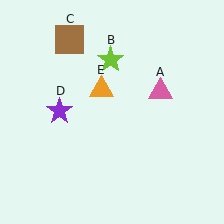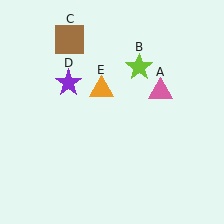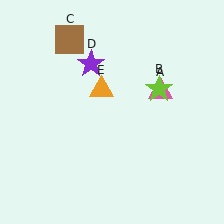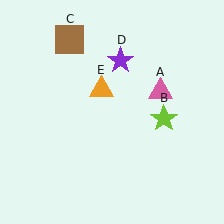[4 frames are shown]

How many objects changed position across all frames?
2 objects changed position: lime star (object B), purple star (object D).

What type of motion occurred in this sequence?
The lime star (object B), purple star (object D) rotated clockwise around the center of the scene.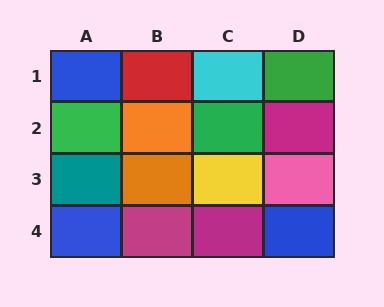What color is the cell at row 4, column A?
Blue.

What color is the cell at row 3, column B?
Orange.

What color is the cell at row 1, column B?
Red.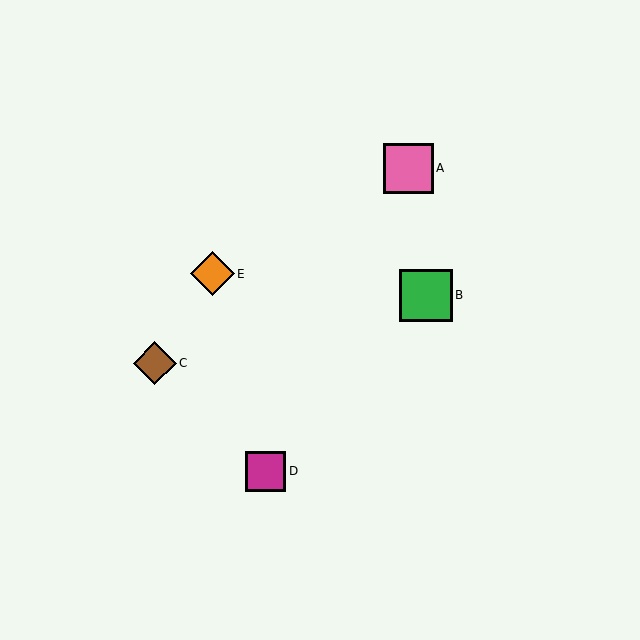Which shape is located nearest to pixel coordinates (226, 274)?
The orange diamond (labeled E) at (213, 274) is nearest to that location.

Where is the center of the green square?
The center of the green square is at (426, 295).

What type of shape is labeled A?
Shape A is a pink square.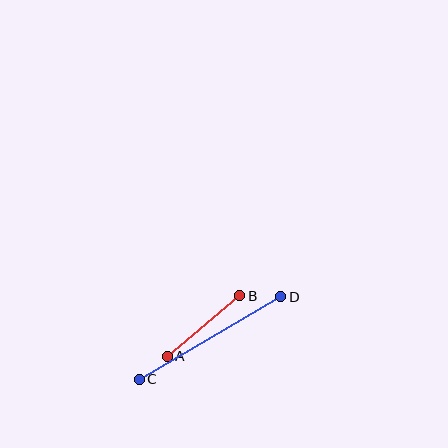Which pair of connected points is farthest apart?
Points C and D are farthest apart.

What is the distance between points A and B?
The distance is approximately 94 pixels.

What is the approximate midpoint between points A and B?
The midpoint is at approximately (203, 326) pixels.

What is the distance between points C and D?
The distance is approximately 164 pixels.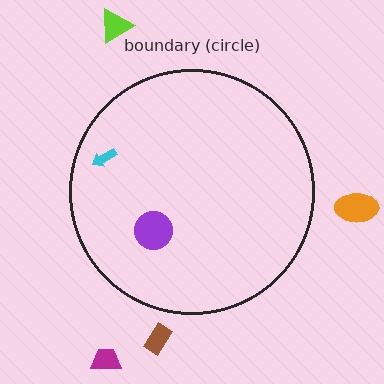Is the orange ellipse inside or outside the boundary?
Outside.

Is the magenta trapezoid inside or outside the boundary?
Outside.